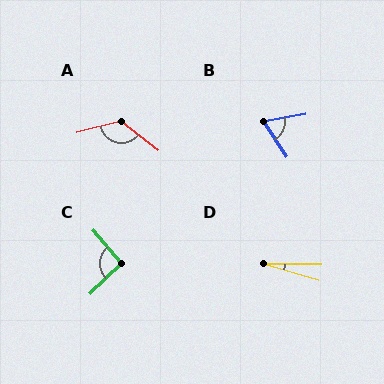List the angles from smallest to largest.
D (16°), B (67°), C (94°), A (128°).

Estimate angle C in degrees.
Approximately 94 degrees.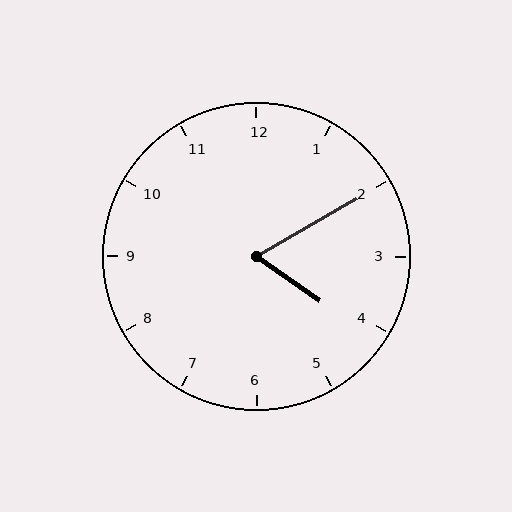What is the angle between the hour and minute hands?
Approximately 65 degrees.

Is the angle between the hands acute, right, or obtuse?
It is acute.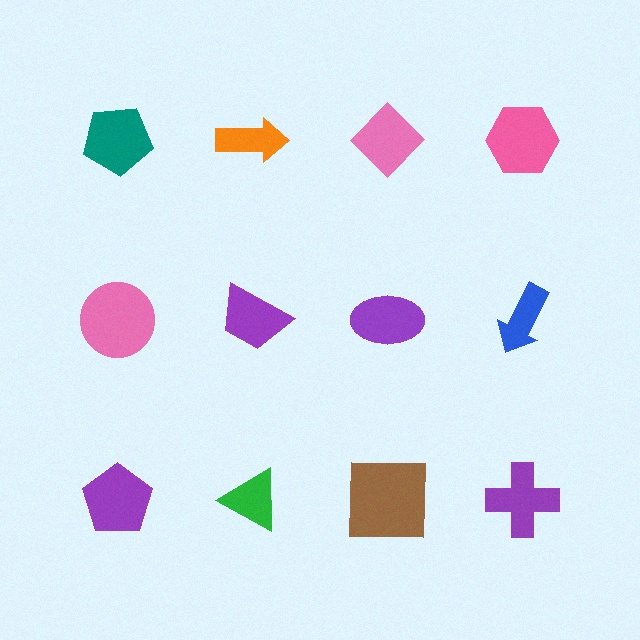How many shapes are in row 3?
4 shapes.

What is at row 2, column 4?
A blue arrow.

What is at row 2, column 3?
A purple ellipse.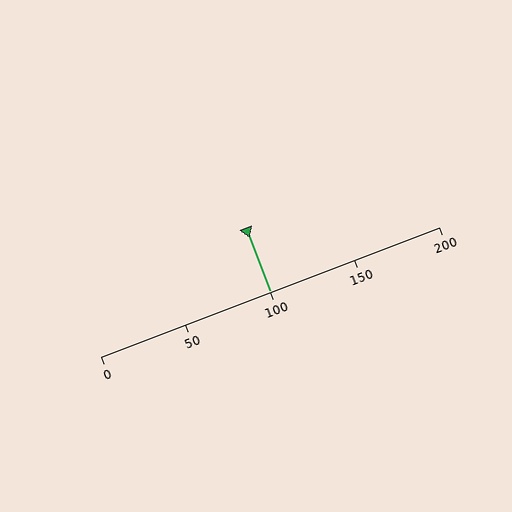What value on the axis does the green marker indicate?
The marker indicates approximately 100.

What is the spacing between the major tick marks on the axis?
The major ticks are spaced 50 apart.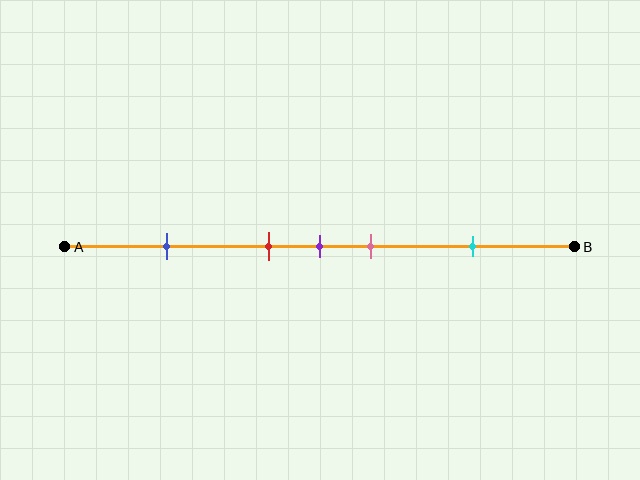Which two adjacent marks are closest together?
The red and purple marks are the closest adjacent pair.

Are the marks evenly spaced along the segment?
No, the marks are not evenly spaced.